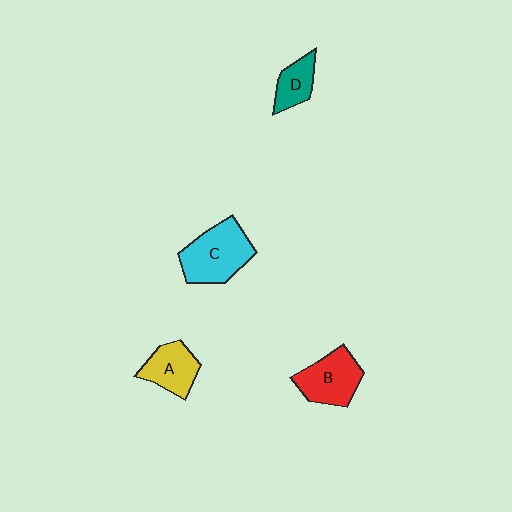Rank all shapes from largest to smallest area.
From largest to smallest: C (cyan), B (red), A (yellow), D (teal).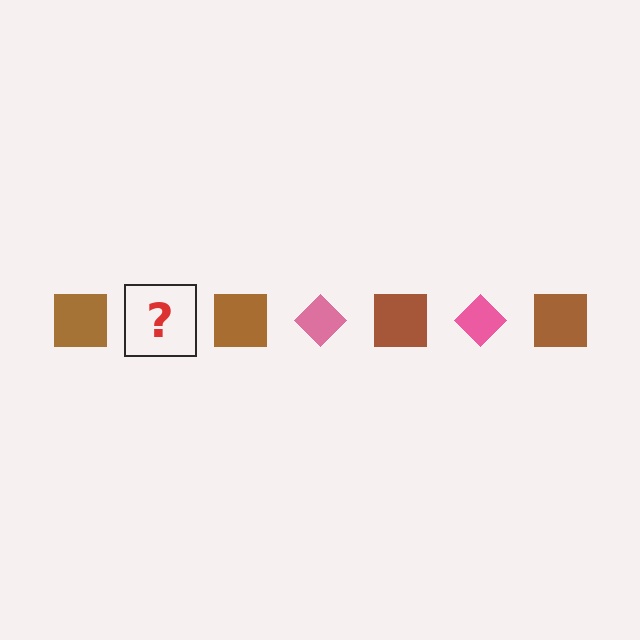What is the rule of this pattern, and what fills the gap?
The rule is that the pattern alternates between brown square and pink diamond. The gap should be filled with a pink diamond.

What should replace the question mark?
The question mark should be replaced with a pink diamond.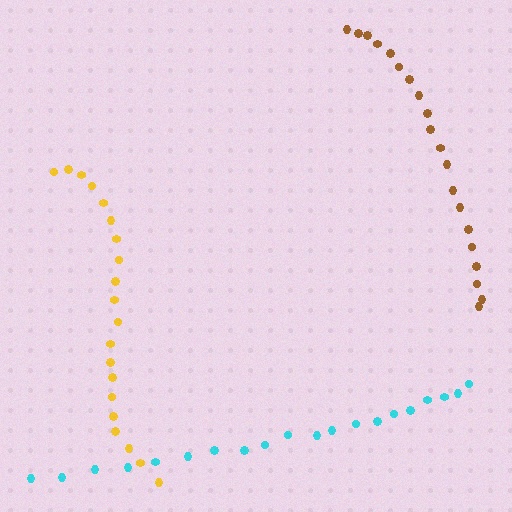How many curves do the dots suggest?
There are 3 distinct paths.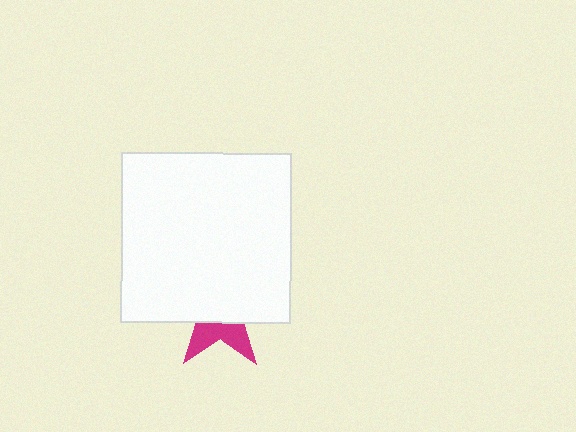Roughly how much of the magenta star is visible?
A small part of it is visible (roughly 35%).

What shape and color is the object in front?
The object in front is a white square.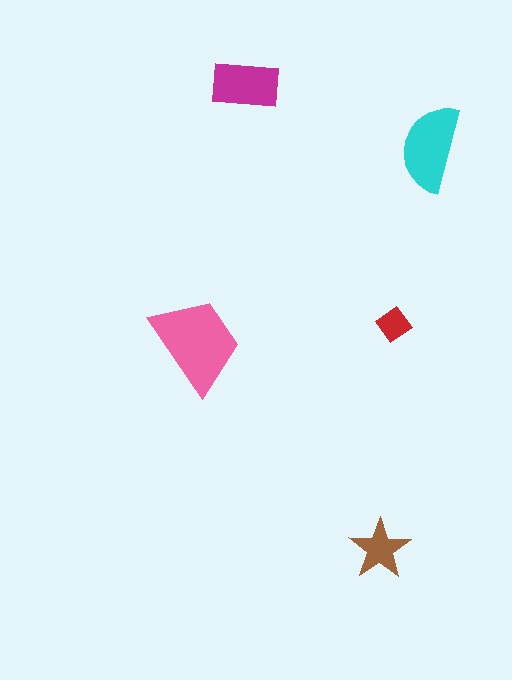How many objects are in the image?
There are 5 objects in the image.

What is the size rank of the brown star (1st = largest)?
4th.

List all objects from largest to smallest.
The pink trapezoid, the cyan semicircle, the magenta rectangle, the brown star, the red diamond.